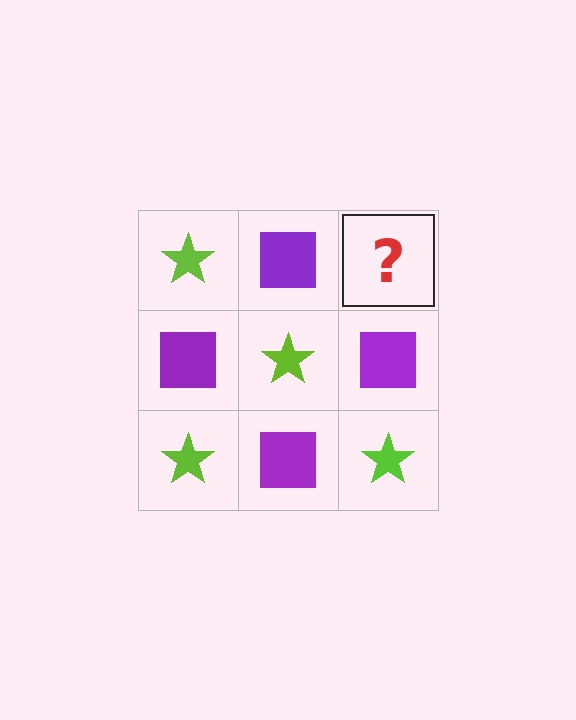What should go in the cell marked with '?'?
The missing cell should contain a lime star.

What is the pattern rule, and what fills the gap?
The rule is that it alternates lime star and purple square in a checkerboard pattern. The gap should be filled with a lime star.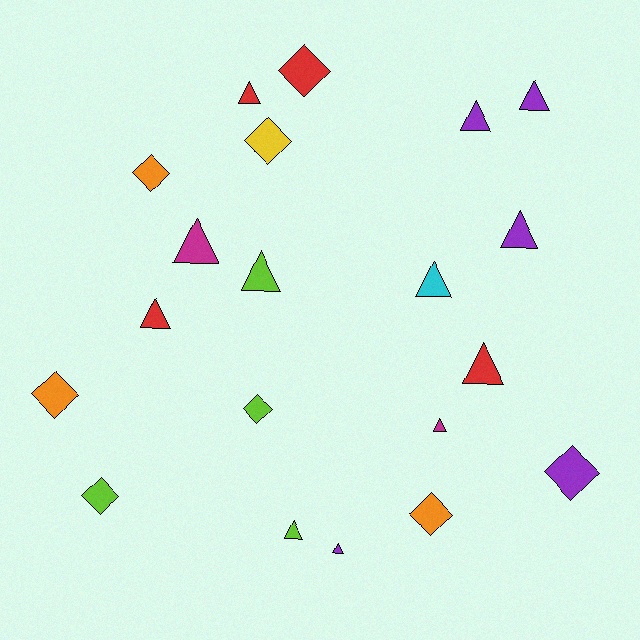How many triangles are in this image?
There are 12 triangles.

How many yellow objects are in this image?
There is 1 yellow object.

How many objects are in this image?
There are 20 objects.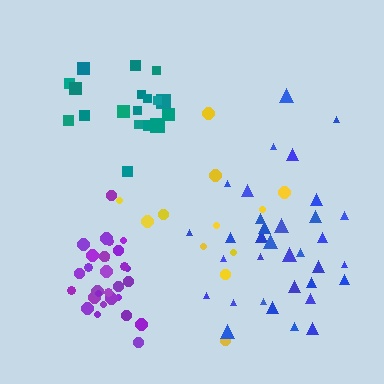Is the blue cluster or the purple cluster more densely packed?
Purple.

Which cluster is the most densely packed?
Purple.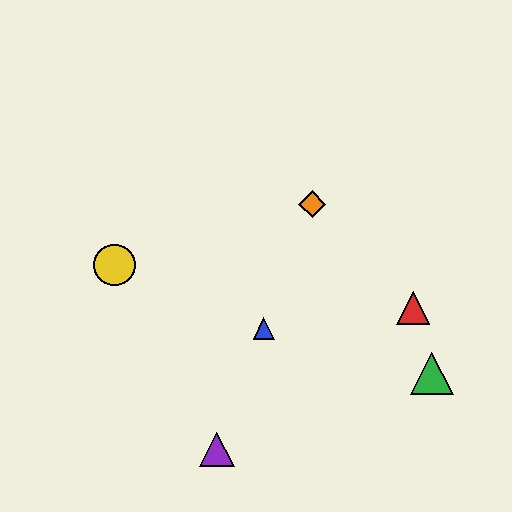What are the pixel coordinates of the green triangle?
The green triangle is at (432, 373).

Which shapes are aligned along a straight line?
The blue triangle, the purple triangle, the orange diamond are aligned along a straight line.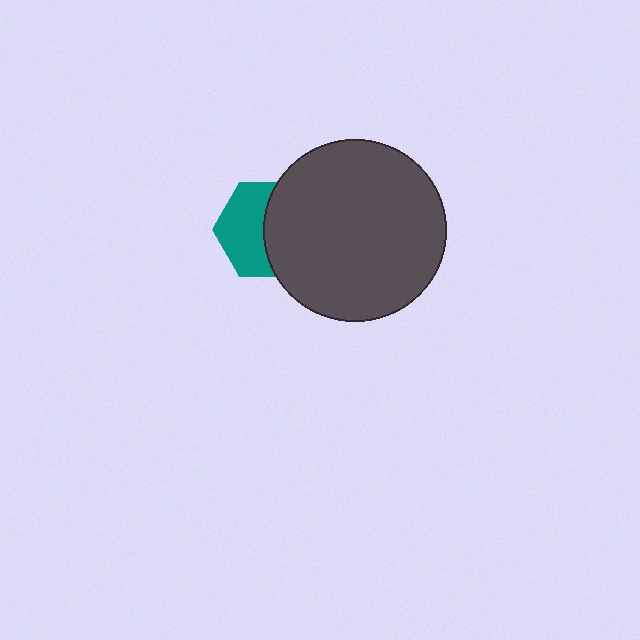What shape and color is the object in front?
The object in front is a dark gray circle.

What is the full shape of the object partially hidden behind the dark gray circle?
The partially hidden object is a teal hexagon.